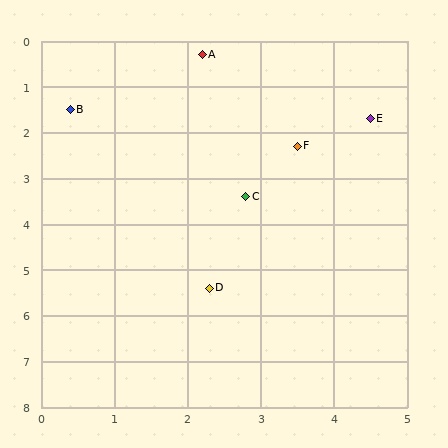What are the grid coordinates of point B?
Point B is at approximately (0.4, 1.5).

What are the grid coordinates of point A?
Point A is at approximately (2.2, 0.3).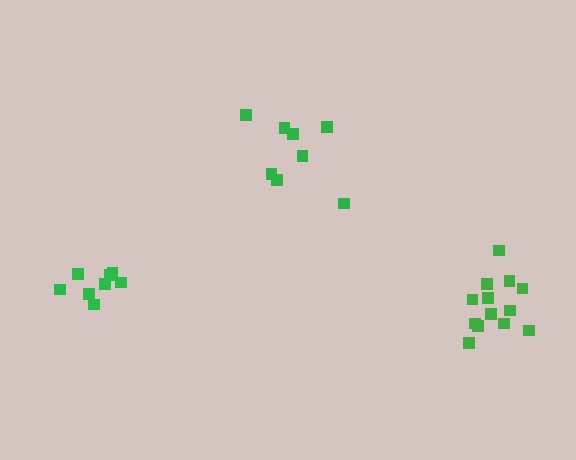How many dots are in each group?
Group 1: 13 dots, Group 2: 8 dots, Group 3: 8 dots (29 total).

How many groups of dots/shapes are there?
There are 3 groups.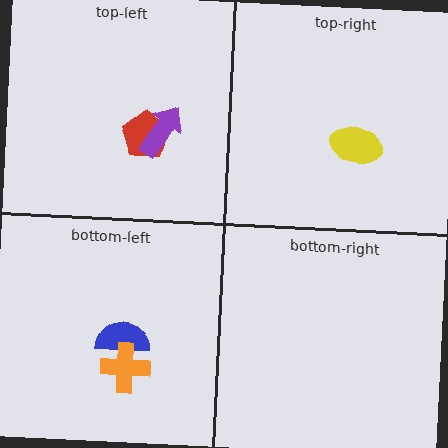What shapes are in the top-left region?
The red pentagon, the purple arrow.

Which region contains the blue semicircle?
The bottom-left region.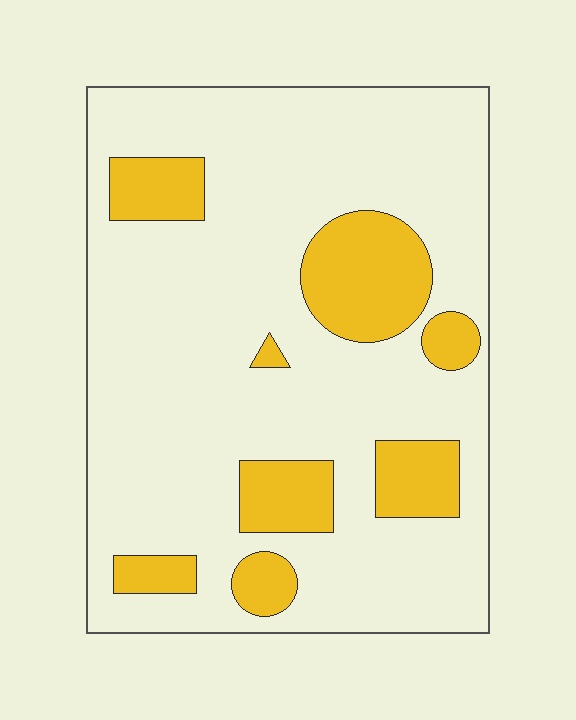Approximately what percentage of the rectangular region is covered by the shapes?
Approximately 20%.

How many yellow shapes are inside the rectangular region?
8.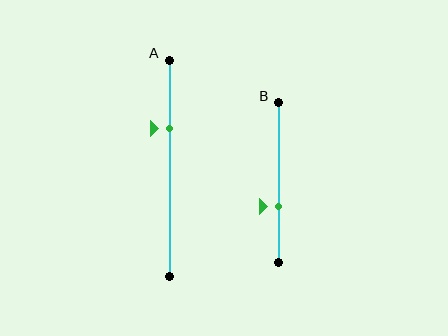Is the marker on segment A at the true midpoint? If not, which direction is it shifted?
No, the marker on segment A is shifted upward by about 18% of the segment length.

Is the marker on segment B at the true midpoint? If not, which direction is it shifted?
No, the marker on segment B is shifted downward by about 15% of the segment length.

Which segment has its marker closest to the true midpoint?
Segment B has its marker closest to the true midpoint.